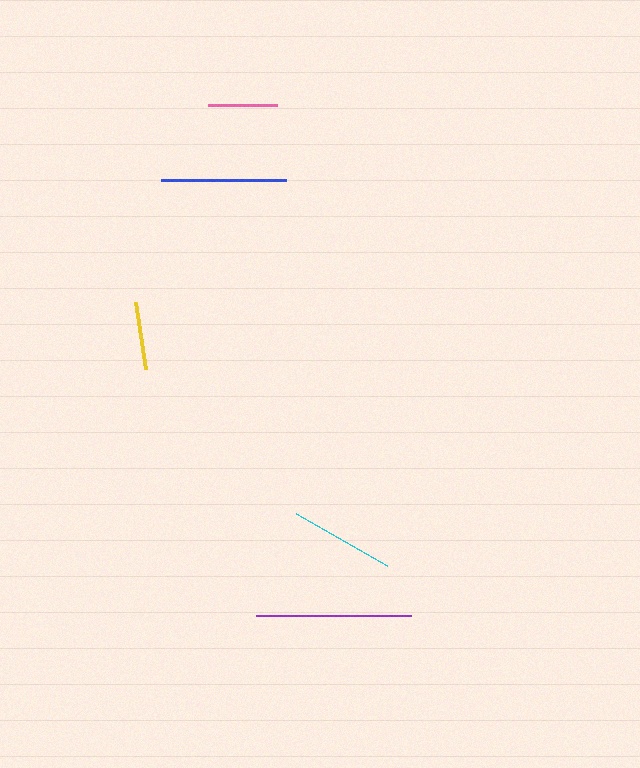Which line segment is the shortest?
The yellow line is the shortest at approximately 67 pixels.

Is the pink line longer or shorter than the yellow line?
The pink line is longer than the yellow line.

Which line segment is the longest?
The purple line is the longest at approximately 155 pixels.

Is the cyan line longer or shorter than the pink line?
The cyan line is longer than the pink line.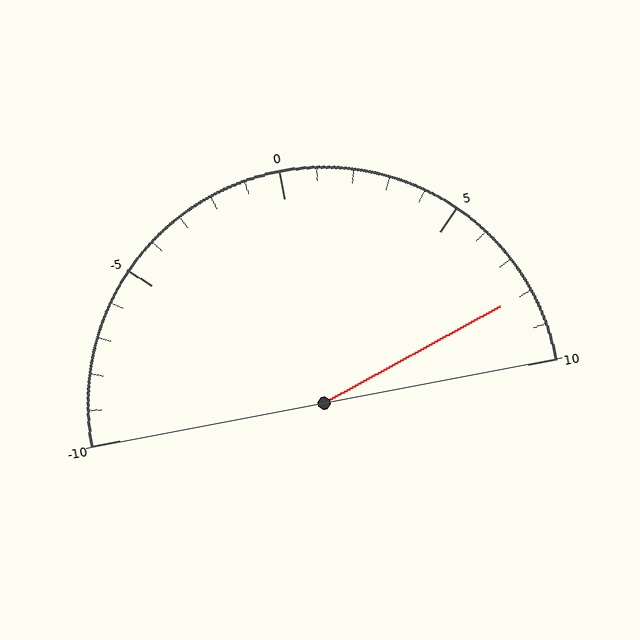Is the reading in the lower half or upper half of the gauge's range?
The reading is in the upper half of the range (-10 to 10).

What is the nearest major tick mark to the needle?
The nearest major tick mark is 10.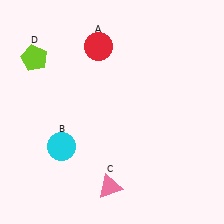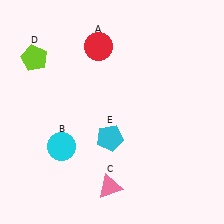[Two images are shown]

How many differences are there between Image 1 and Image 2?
There is 1 difference between the two images.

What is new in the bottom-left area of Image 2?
A cyan pentagon (E) was added in the bottom-left area of Image 2.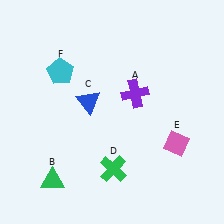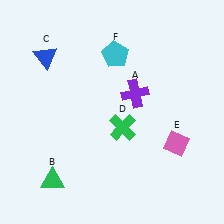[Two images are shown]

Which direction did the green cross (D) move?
The green cross (D) moved up.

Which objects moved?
The objects that moved are: the blue triangle (C), the green cross (D), the cyan pentagon (F).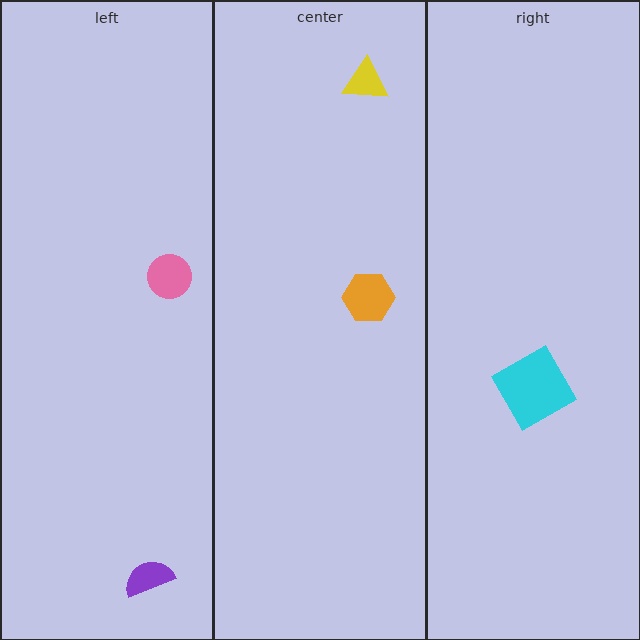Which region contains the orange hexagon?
The center region.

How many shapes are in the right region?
1.